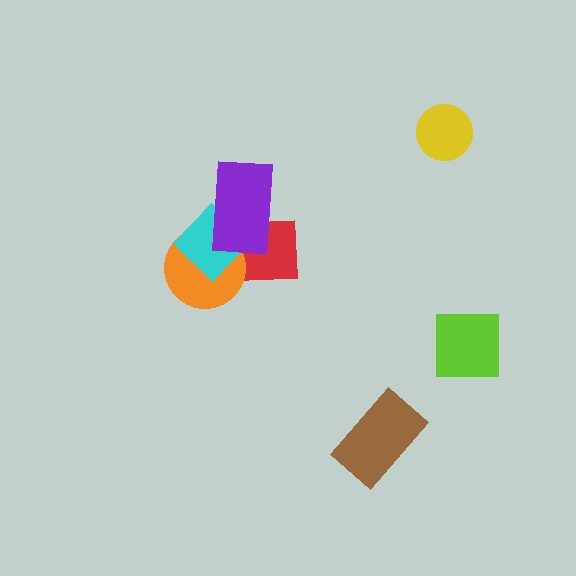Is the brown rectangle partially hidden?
No, no other shape covers it.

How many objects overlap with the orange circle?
3 objects overlap with the orange circle.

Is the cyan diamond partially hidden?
Yes, it is partially covered by another shape.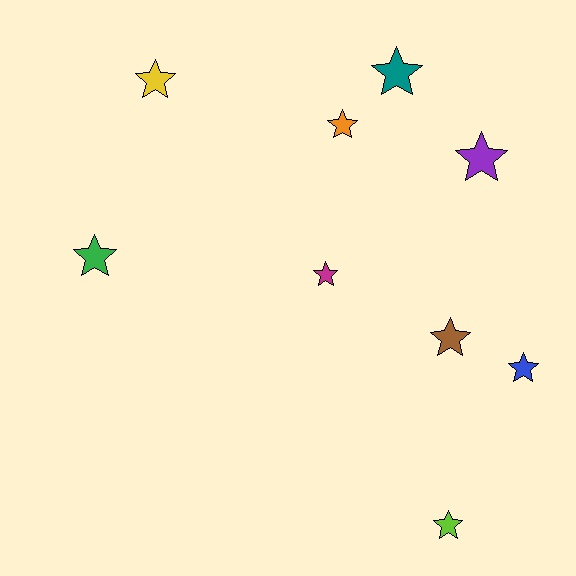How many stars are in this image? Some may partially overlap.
There are 9 stars.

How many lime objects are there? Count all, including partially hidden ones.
There is 1 lime object.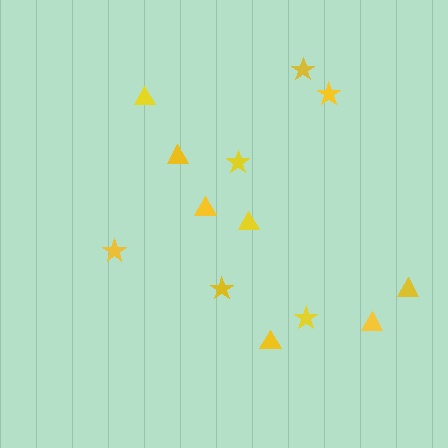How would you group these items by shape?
There are 2 groups: one group of stars (6) and one group of triangles (7).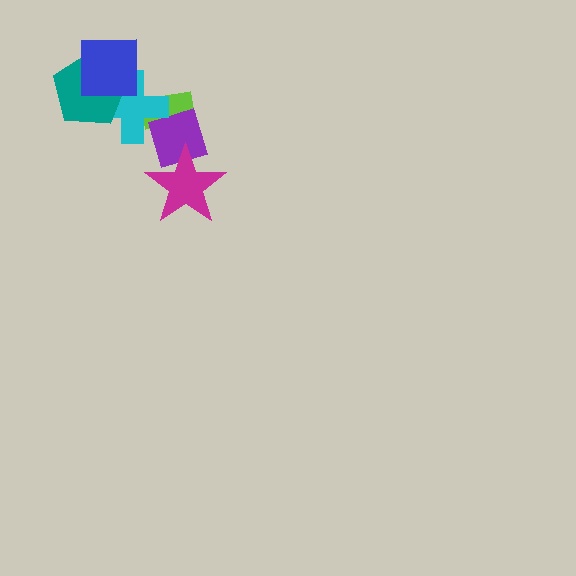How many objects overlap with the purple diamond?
3 objects overlap with the purple diamond.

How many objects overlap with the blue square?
2 objects overlap with the blue square.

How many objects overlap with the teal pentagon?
2 objects overlap with the teal pentagon.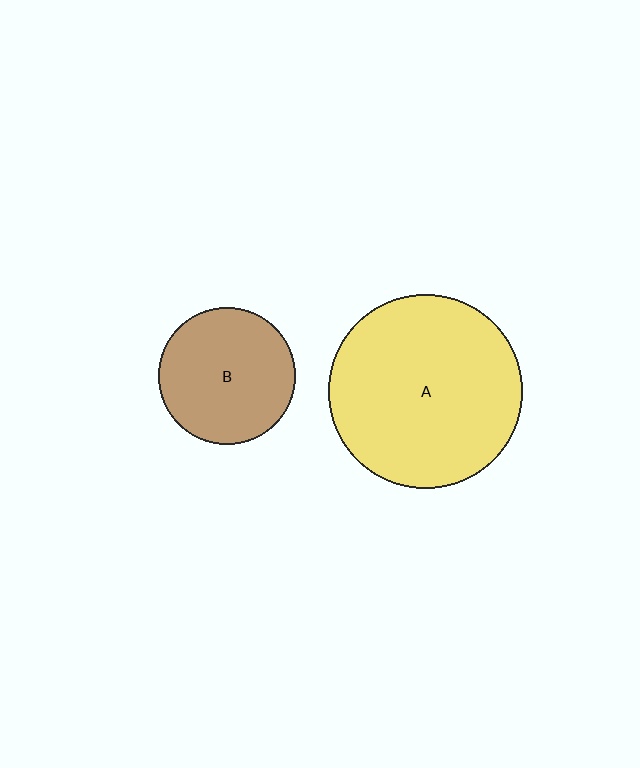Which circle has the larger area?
Circle A (yellow).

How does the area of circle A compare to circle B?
Approximately 2.0 times.